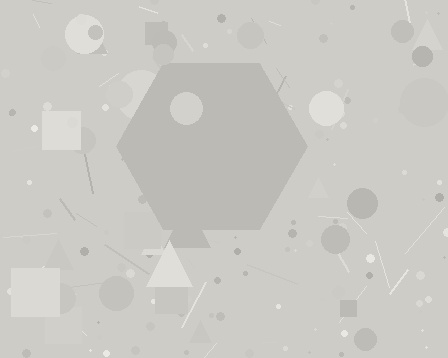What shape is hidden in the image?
A hexagon is hidden in the image.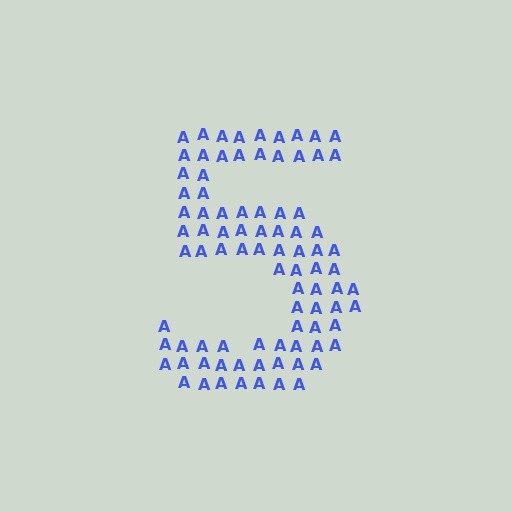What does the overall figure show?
The overall figure shows the digit 5.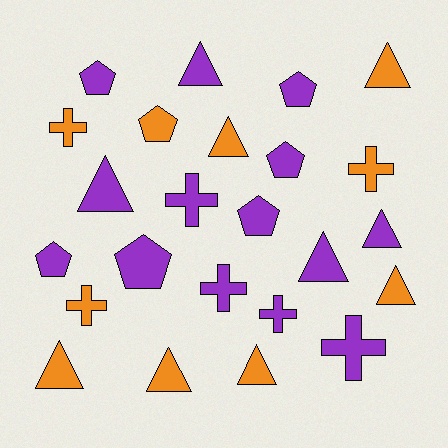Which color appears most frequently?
Purple, with 14 objects.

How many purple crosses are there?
There are 4 purple crosses.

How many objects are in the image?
There are 24 objects.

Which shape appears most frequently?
Triangle, with 10 objects.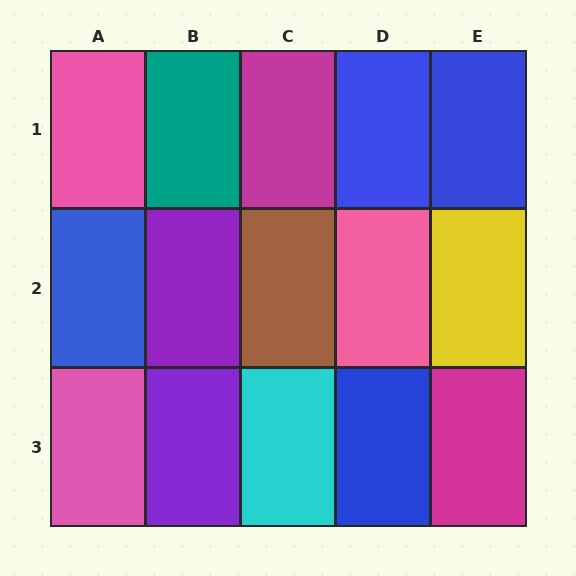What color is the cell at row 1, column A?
Pink.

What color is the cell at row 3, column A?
Pink.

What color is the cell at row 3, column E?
Magenta.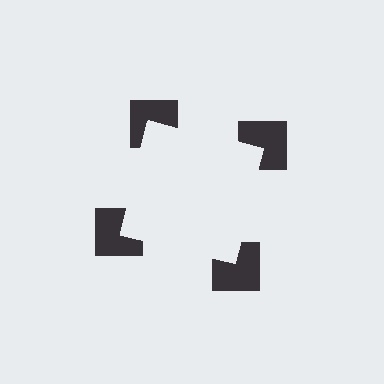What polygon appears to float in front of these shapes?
An illusory square — its edges are inferred from the aligned wedge cuts in the notched squares, not physically drawn.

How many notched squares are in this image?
There are 4 — one at each vertex of the illusory square.